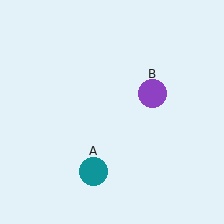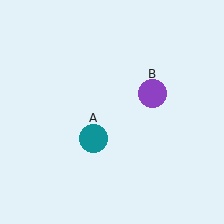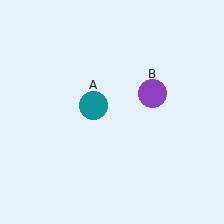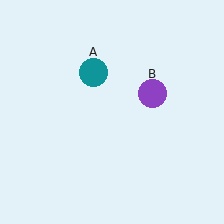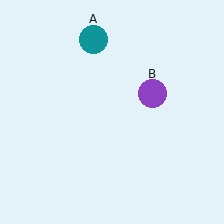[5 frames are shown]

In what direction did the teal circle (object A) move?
The teal circle (object A) moved up.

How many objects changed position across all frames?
1 object changed position: teal circle (object A).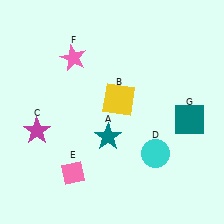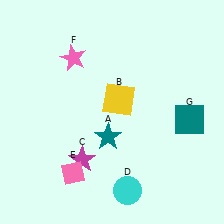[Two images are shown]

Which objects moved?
The objects that moved are: the magenta star (C), the cyan circle (D).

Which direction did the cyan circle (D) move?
The cyan circle (D) moved down.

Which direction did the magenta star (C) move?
The magenta star (C) moved right.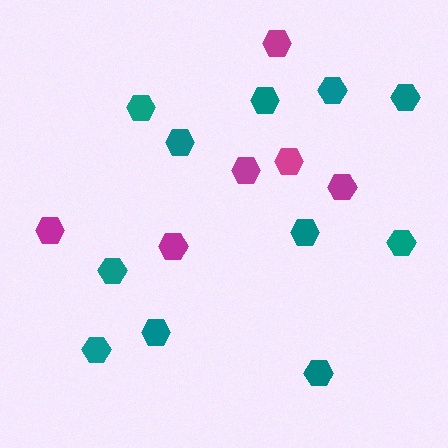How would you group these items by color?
There are 2 groups: one group of teal hexagons (11) and one group of magenta hexagons (6).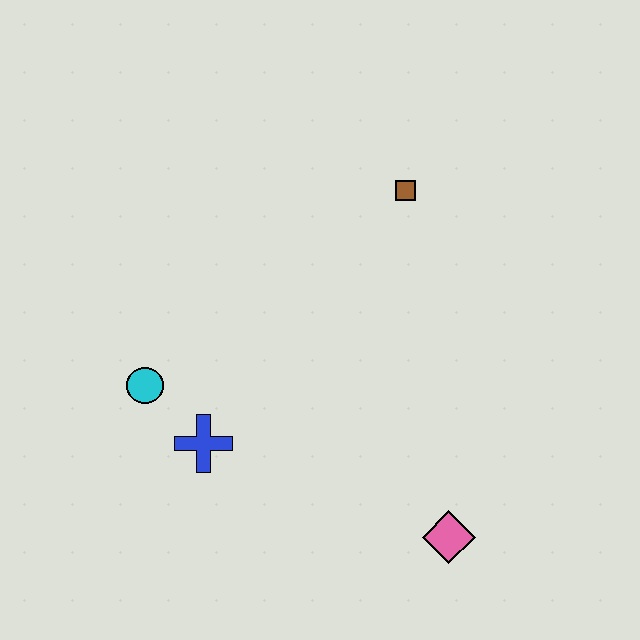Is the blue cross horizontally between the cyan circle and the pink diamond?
Yes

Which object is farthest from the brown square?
The pink diamond is farthest from the brown square.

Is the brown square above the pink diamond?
Yes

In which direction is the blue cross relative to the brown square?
The blue cross is below the brown square.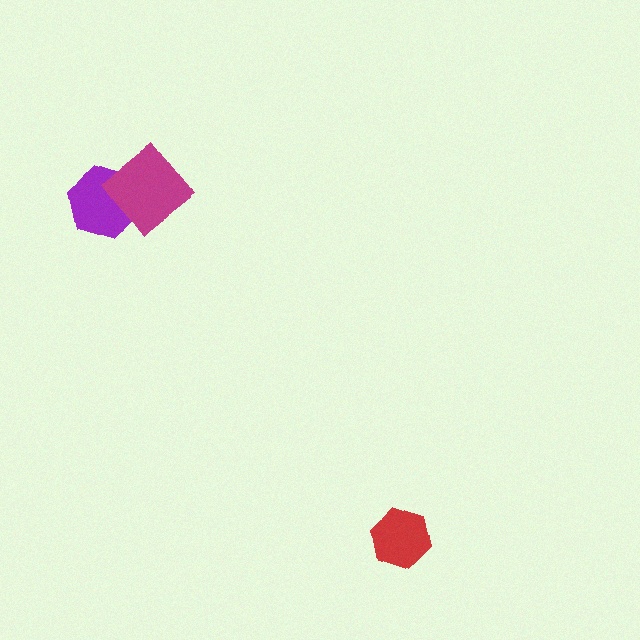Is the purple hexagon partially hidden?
Yes, it is partially covered by another shape.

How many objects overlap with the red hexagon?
0 objects overlap with the red hexagon.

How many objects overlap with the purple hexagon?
1 object overlaps with the purple hexagon.